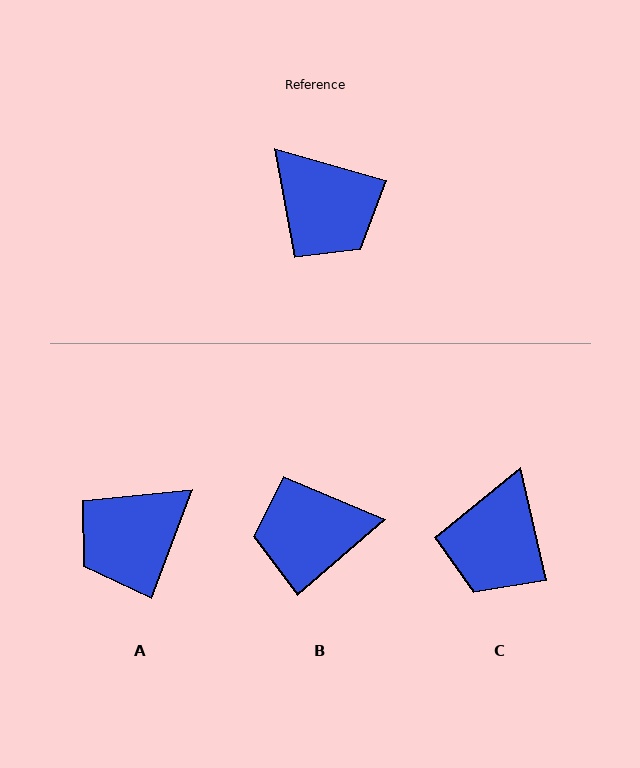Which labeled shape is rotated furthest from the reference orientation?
B, about 123 degrees away.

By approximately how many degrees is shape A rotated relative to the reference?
Approximately 95 degrees clockwise.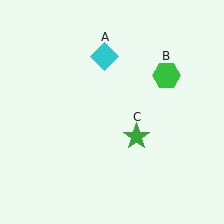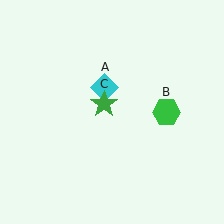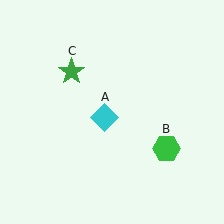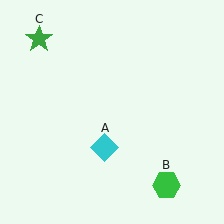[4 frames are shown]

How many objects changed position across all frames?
3 objects changed position: cyan diamond (object A), green hexagon (object B), green star (object C).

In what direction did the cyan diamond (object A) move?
The cyan diamond (object A) moved down.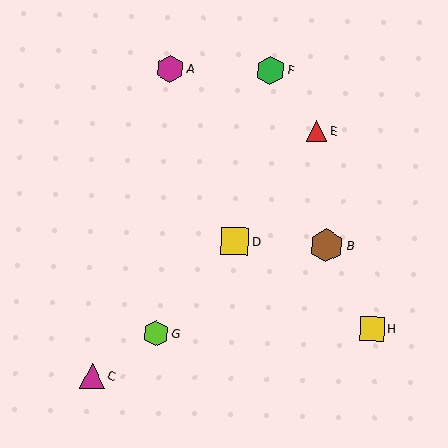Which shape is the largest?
The brown hexagon (labeled B) is the largest.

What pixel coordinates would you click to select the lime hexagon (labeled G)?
Click at (156, 333) to select the lime hexagon G.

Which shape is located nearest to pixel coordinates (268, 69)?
The green hexagon (labeled F) at (270, 71) is nearest to that location.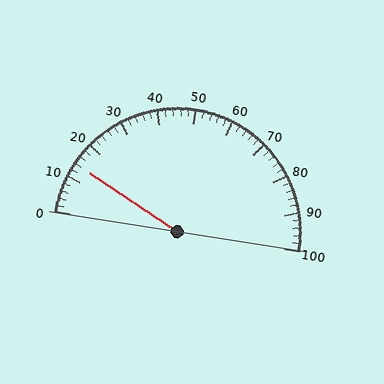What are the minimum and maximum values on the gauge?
The gauge ranges from 0 to 100.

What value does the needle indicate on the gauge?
The needle indicates approximately 14.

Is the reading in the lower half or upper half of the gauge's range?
The reading is in the lower half of the range (0 to 100).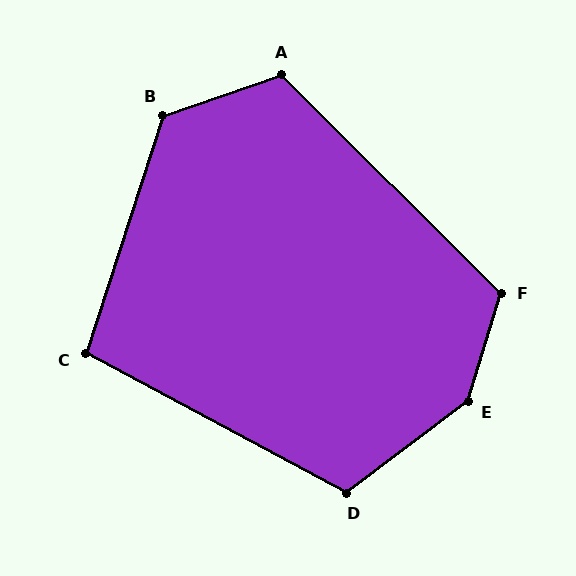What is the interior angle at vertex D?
Approximately 115 degrees (obtuse).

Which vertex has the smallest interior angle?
C, at approximately 100 degrees.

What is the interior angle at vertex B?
Approximately 127 degrees (obtuse).